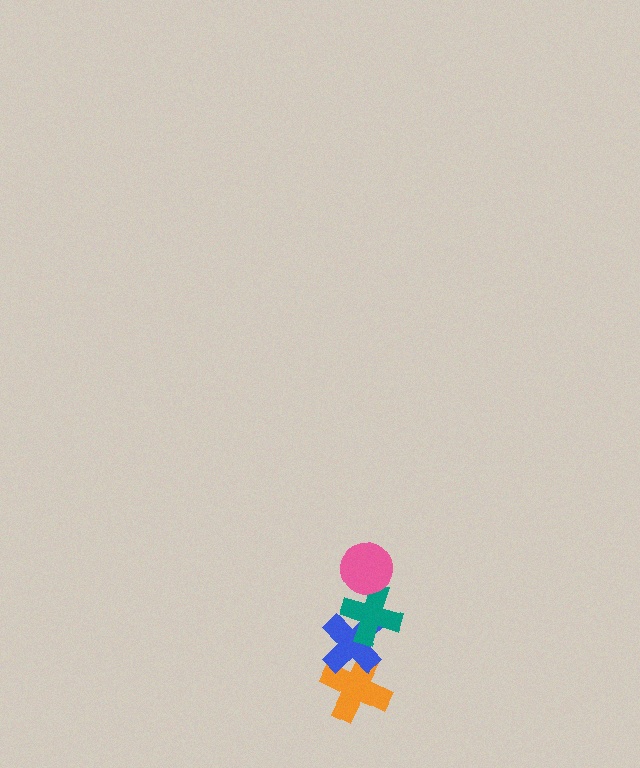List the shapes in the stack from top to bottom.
From top to bottom: the pink circle, the teal cross, the blue cross, the orange cross.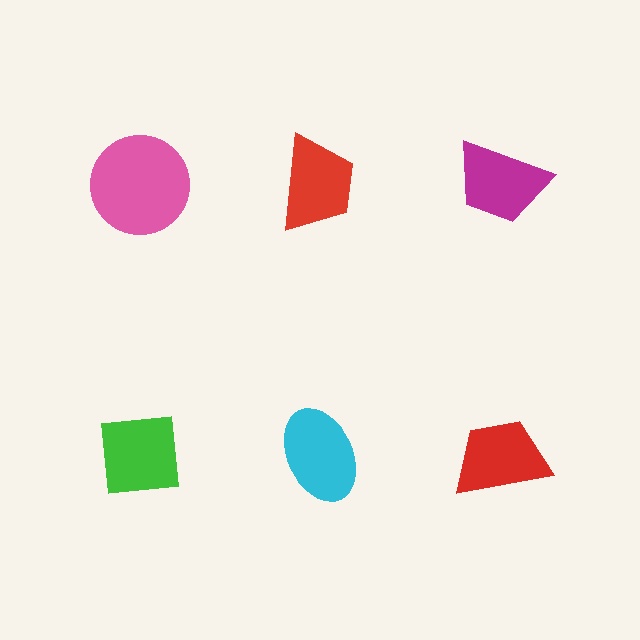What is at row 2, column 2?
A cyan ellipse.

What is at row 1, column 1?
A pink circle.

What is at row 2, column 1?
A green square.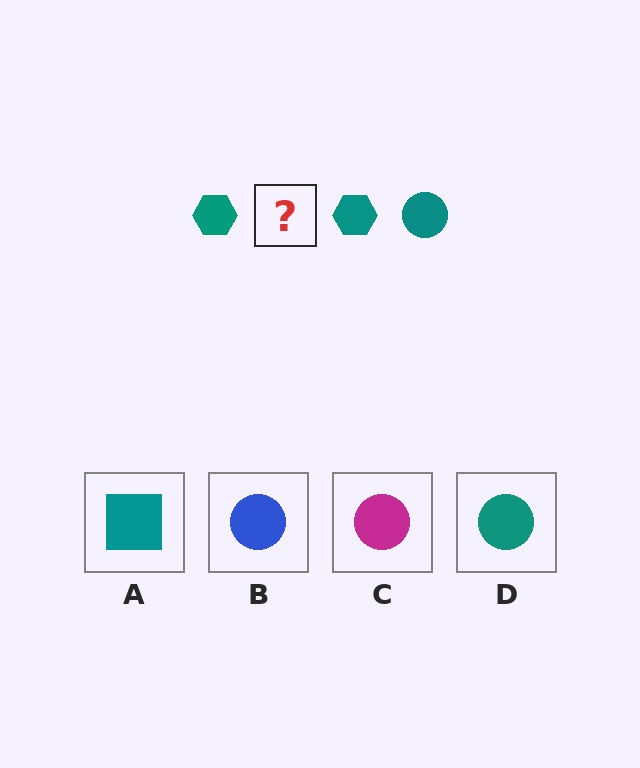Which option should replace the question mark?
Option D.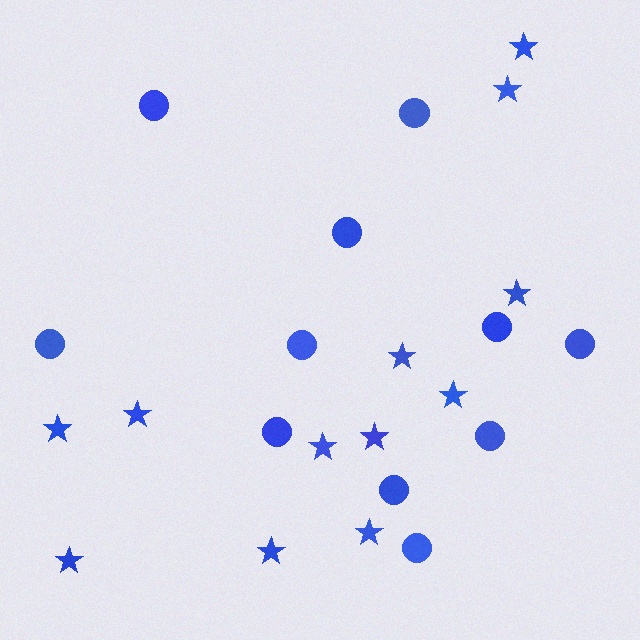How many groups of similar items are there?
There are 2 groups: one group of circles (11) and one group of stars (12).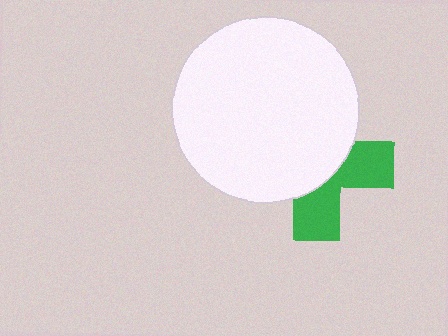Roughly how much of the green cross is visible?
A small part of it is visible (roughly 40%).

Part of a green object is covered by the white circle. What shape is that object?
It is a cross.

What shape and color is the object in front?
The object in front is a white circle.